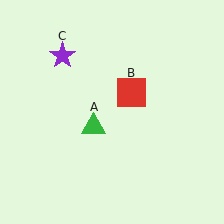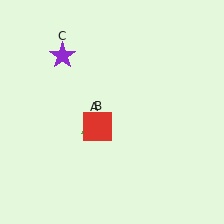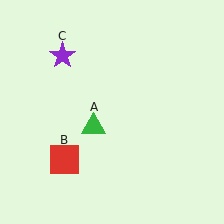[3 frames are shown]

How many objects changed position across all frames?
1 object changed position: red square (object B).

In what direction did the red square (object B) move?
The red square (object B) moved down and to the left.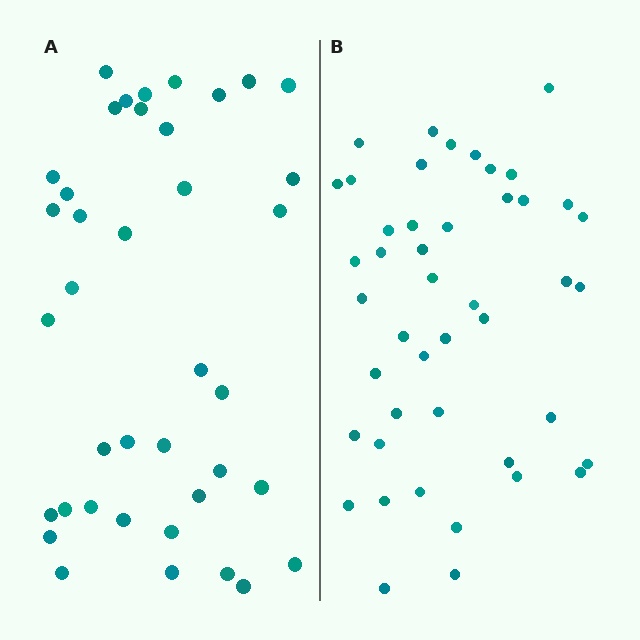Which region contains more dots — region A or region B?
Region B (the right region) has more dots.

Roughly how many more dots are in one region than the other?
Region B has about 6 more dots than region A.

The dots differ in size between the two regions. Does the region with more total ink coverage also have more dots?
No. Region A has more total ink coverage because its dots are larger, but region B actually contains more individual dots. Total area can be misleading — the number of items is what matters here.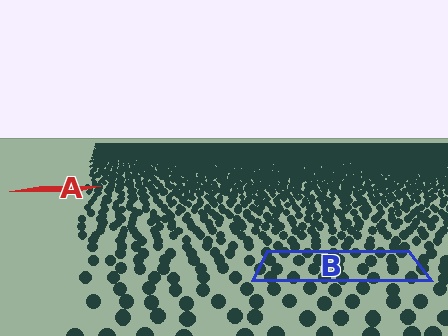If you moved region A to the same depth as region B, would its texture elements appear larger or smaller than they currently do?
They would appear larger. At a closer depth, the same texture elements are projected at a bigger on-screen size.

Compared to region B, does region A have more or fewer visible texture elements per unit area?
Region A has more texture elements per unit area — they are packed more densely because it is farther away.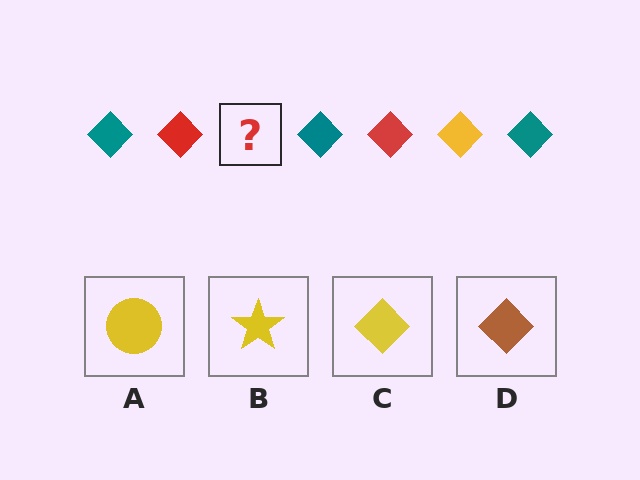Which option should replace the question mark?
Option C.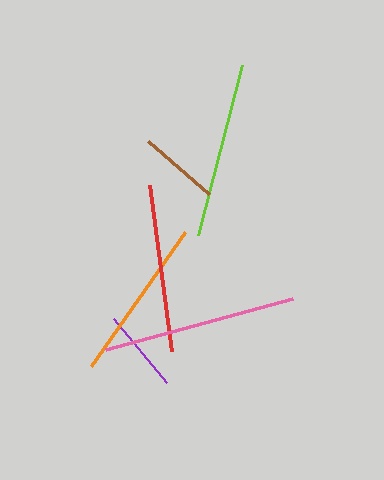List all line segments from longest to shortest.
From longest to shortest: pink, lime, red, orange, purple, brown.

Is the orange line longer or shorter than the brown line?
The orange line is longer than the brown line.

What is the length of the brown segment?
The brown segment is approximately 80 pixels long.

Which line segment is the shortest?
The brown line is the shortest at approximately 80 pixels.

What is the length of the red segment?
The red segment is approximately 167 pixels long.